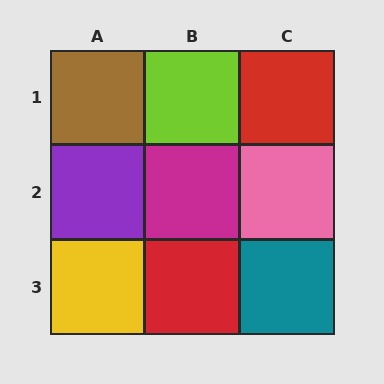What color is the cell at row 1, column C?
Red.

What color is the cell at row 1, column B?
Lime.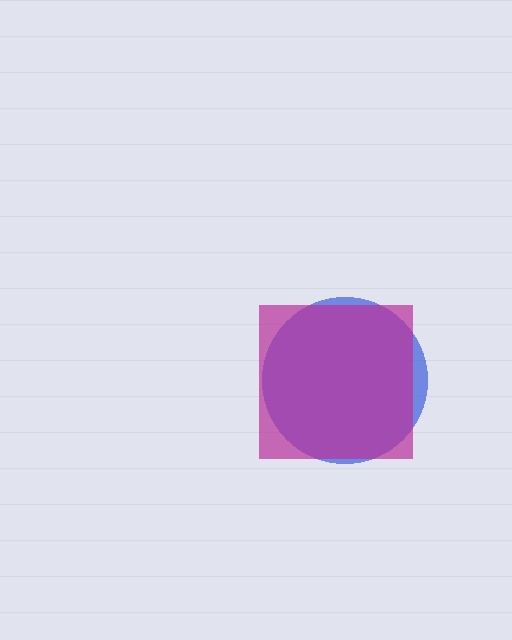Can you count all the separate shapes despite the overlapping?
Yes, there are 2 separate shapes.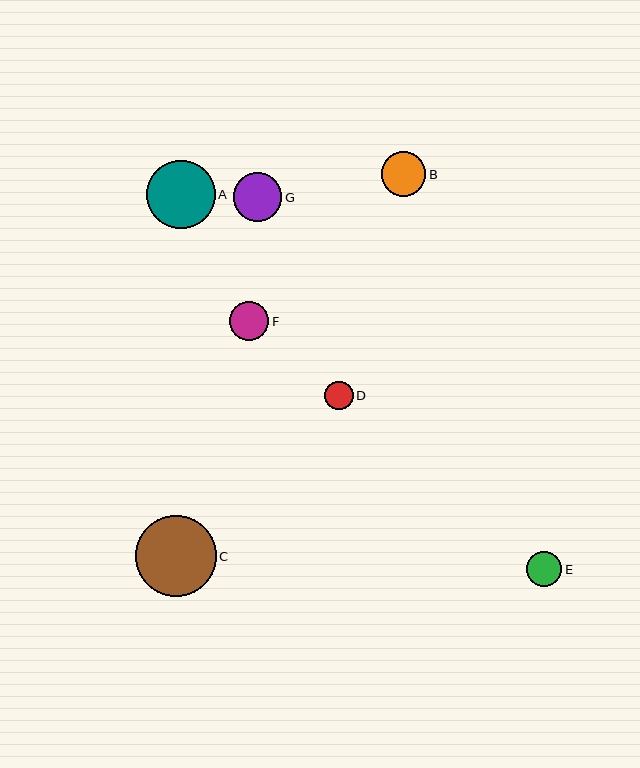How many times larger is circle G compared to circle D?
Circle G is approximately 1.7 times the size of circle D.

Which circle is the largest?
Circle C is the largest with a size of approximately 80 pixels.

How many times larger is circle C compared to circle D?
Circle C is approximately 2.8 times the size of circle D.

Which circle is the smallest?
Circle D is the smallest with a size of approximately 29 pixels.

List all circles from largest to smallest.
From largest to smallest: C, A, G, B, F, E, D.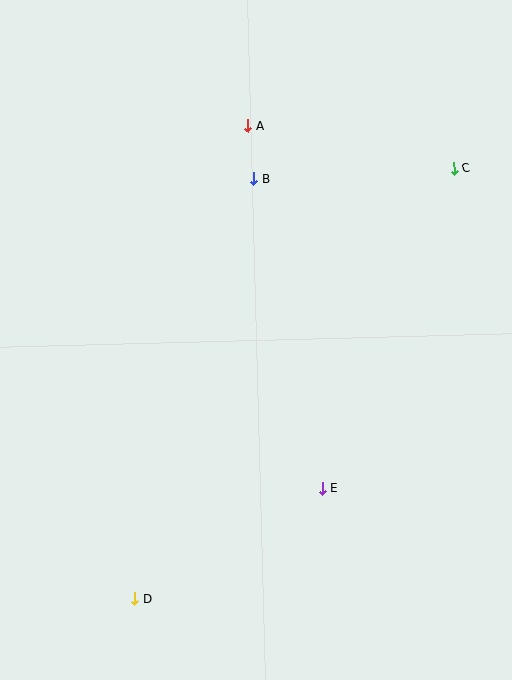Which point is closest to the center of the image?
Point B at (253, 179) is closest to the center.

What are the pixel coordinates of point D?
Point D is at (134, 599).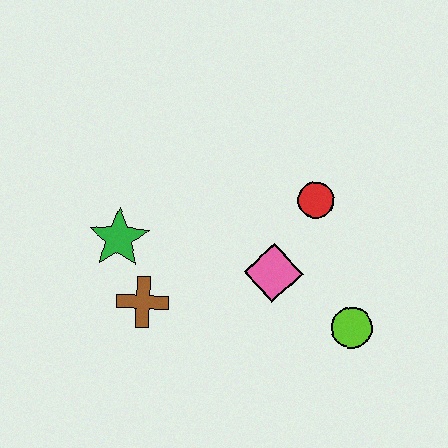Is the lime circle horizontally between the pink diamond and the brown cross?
No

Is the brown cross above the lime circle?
Yes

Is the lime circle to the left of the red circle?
No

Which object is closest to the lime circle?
The pink diamond is closest to the lime circle.